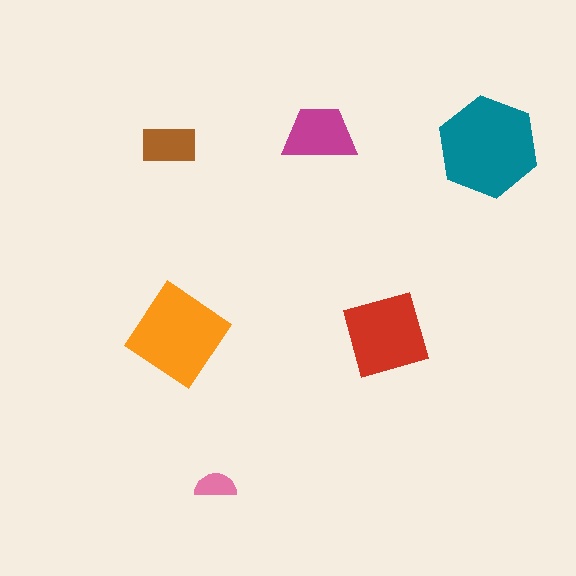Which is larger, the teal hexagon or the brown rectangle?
The teal hexagon.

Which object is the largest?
The teal hexagon.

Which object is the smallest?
The pink semicircle.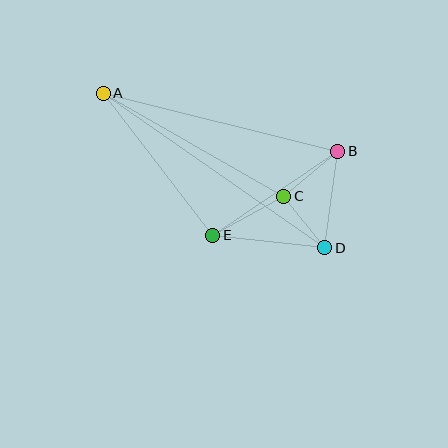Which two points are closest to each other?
Points C and D are closest to each other.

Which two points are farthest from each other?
Points A and D are farthest from each other.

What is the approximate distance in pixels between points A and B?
The distance between A and B is approximately 241 pixels.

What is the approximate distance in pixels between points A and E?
The distance between A and E is approximately 180 pixels.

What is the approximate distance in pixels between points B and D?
The distance between B and D is approximately 97 pixels.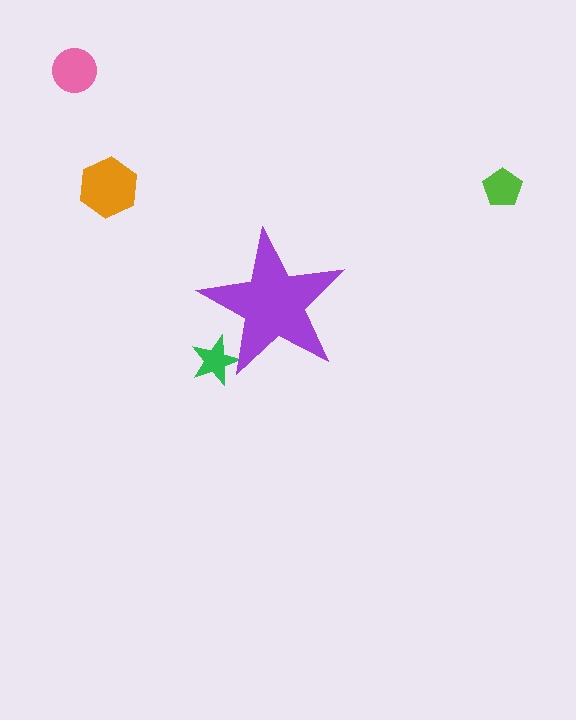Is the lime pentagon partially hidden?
No, the lime pentagon is fully visible.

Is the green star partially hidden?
Yes, the green star is partially hidden behind the purple star.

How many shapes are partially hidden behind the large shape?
1 shape is partially hidden.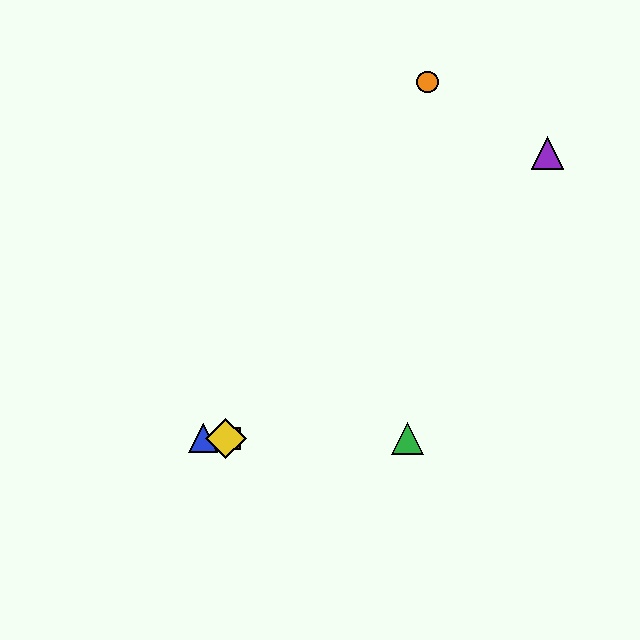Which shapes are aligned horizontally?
The red square, the blue triangle, the green triangle, the yellow diamond are aligned horizontally.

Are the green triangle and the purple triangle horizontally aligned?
No, the green triangle is at y≈438 and the purple triangle is at y≈153.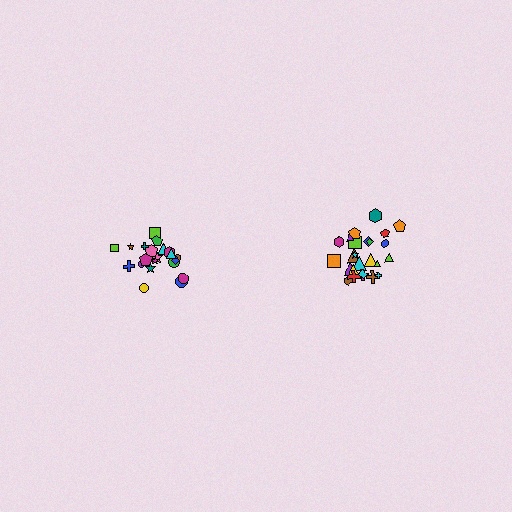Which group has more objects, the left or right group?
The right group.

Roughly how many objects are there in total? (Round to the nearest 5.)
Roughly 45 objects in total.